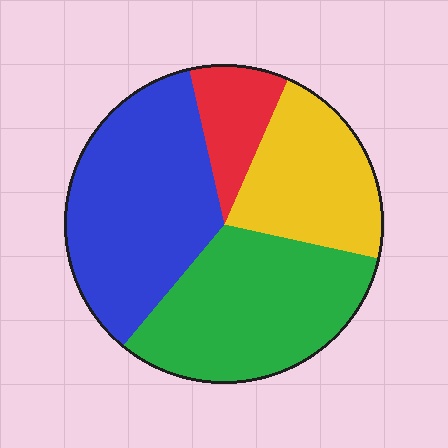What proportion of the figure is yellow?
Yellow covers 22% of the figure.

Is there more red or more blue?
Blue.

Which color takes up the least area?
Red, at roughly 10%.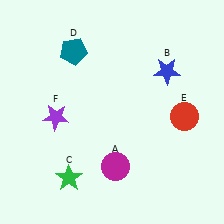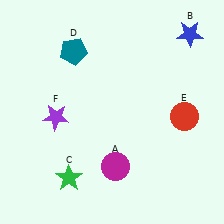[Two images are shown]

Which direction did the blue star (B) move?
The blue star (B) moved up.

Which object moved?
The blue star (B) moved up.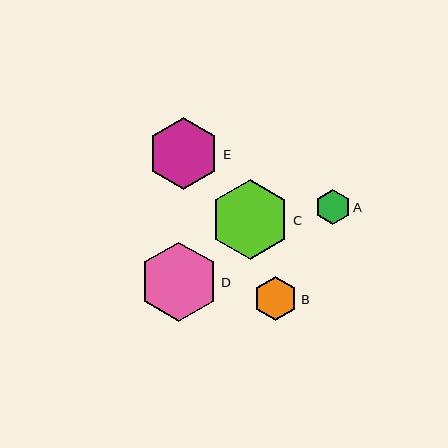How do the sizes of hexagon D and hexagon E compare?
Hexagon D and hexagon E are approximately the same size.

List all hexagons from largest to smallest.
From largest to smallest: C, D, E, B, A.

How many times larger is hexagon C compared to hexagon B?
Hexagon C is approximately 1.8 times the size of hexagon B.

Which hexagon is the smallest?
Hexagon A is the smallest with a size of approximately 36 pixels.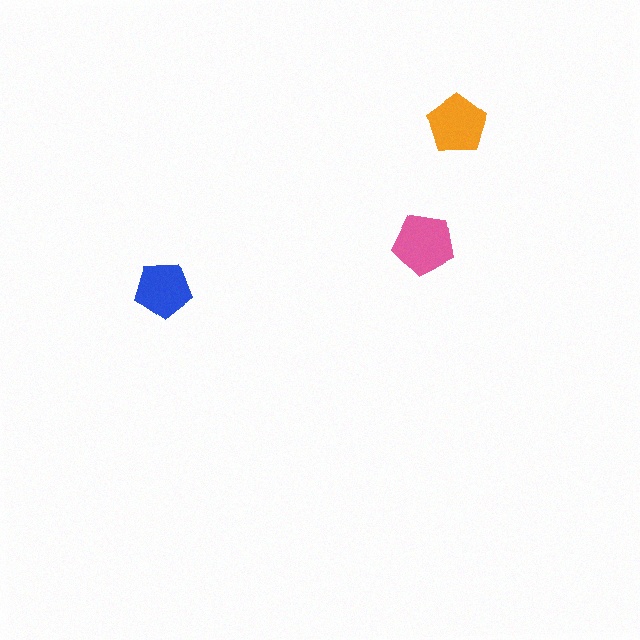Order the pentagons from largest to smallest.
the pink one, the orange one, the blue one.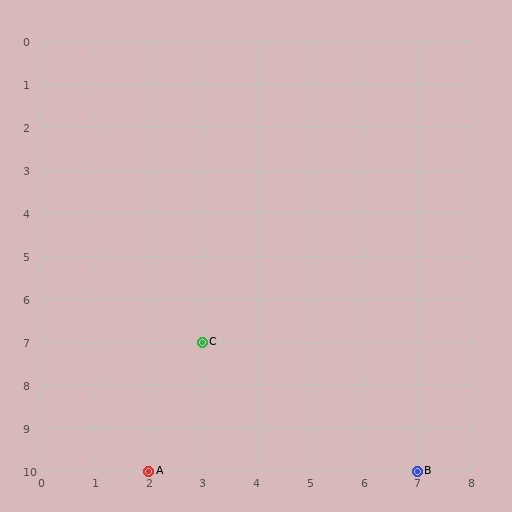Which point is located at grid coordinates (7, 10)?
Point B is at (7, 10).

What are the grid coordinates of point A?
Point A is at grid coordinates (2, 10).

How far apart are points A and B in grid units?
Points A and B are 5 columns apart.